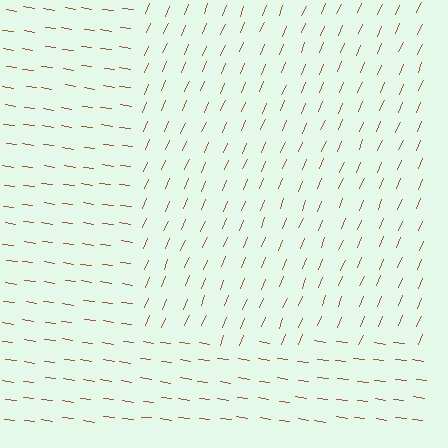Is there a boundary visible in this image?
Yes, there is a texture boundary formed by a change in line orientation.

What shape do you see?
I see a rectangle.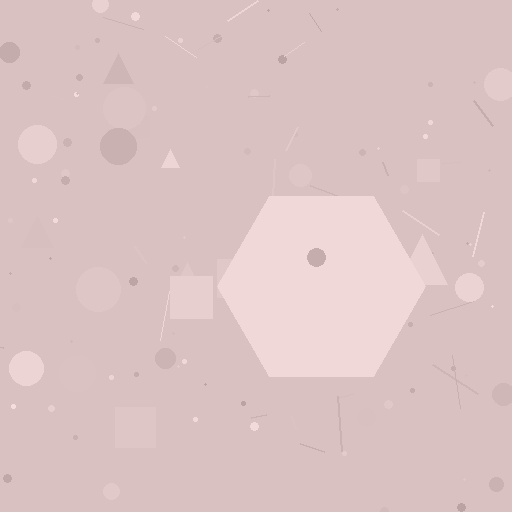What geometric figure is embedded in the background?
A hexagon is embedded in the background.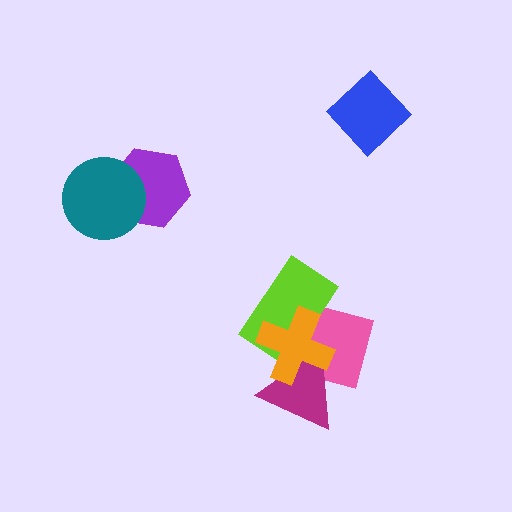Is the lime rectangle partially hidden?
Yes, it is partially covered by another shape.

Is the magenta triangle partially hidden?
Yes, it is partially covered by another shape.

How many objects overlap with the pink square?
3 objects overlap with the pink square.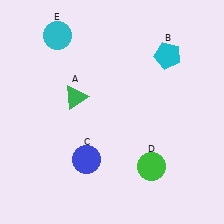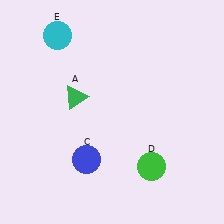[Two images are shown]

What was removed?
The cyan pentagon (B) was removed in Image 2.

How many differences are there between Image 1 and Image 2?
There is 1 difference between the two images.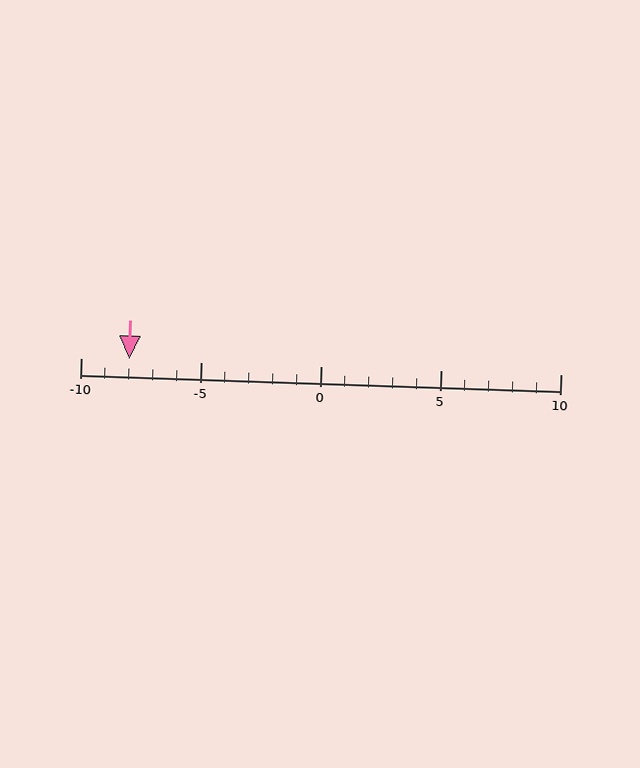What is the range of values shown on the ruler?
The ruler shows values from -10 to 10.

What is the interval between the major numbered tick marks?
The major tick marks are spaced 5 units apart.